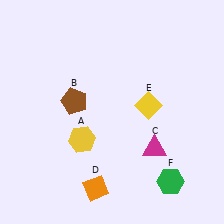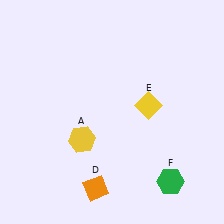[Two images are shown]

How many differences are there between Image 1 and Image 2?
There are 2 differences between the two images.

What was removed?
The brown pentagon (B), the magenta triangle (C) were removed in Image 2.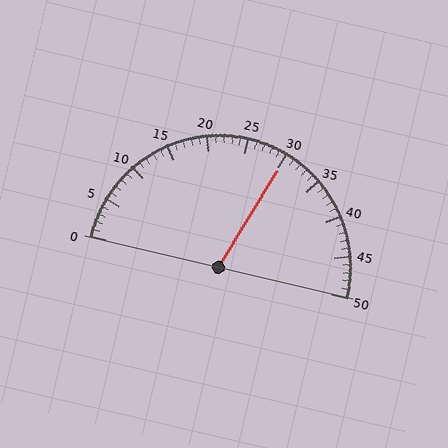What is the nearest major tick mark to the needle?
The nearest major tick mark is 30.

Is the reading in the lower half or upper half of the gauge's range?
The reading is in the upper half of the range (0 to 50).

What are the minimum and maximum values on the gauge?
The gauge ranges from 0 to 50.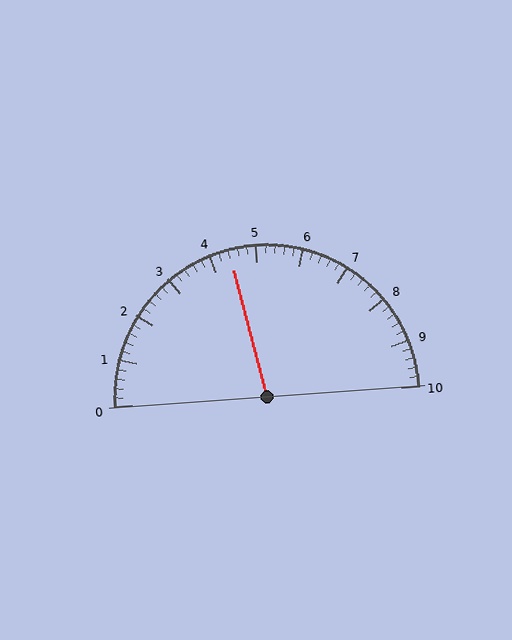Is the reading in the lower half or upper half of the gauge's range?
The reading is in the lower half of the range (0 to 10).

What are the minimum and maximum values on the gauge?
The gauge ranges from 0 to 10.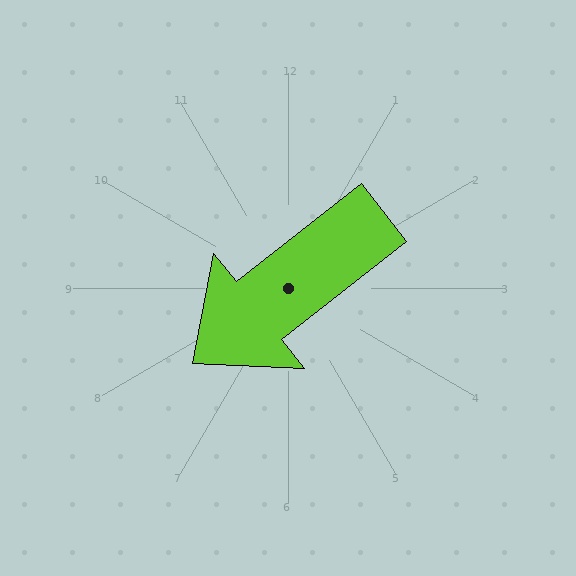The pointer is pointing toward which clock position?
Roughly 8 o'clock.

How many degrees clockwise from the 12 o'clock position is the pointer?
Approximately 232 degrees.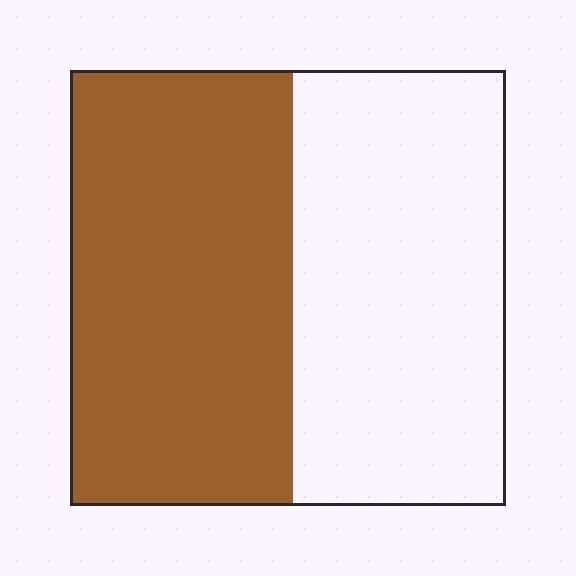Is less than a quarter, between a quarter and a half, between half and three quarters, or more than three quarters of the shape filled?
Between half and three quarters.